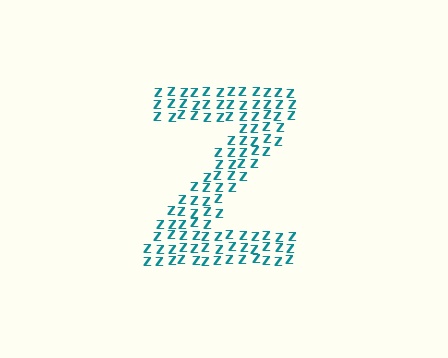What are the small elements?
The small elements are letter Z's.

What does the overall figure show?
The overall figure shows the letter Z.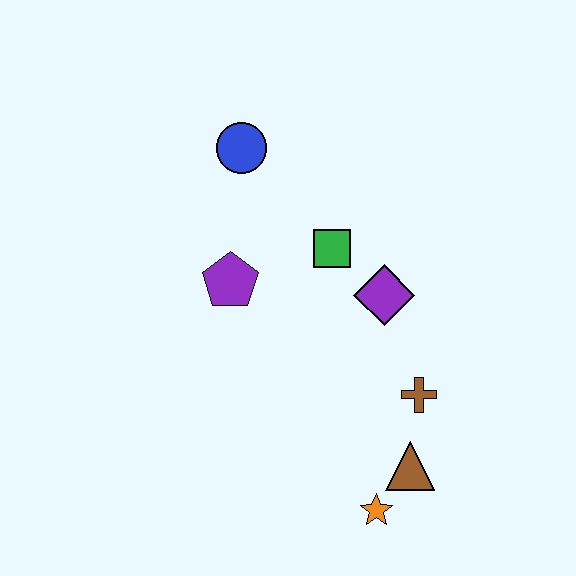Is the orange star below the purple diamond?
Yes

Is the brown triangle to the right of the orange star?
Yes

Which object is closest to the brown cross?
The brown triangle is closest to the brown cross.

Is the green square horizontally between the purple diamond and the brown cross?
No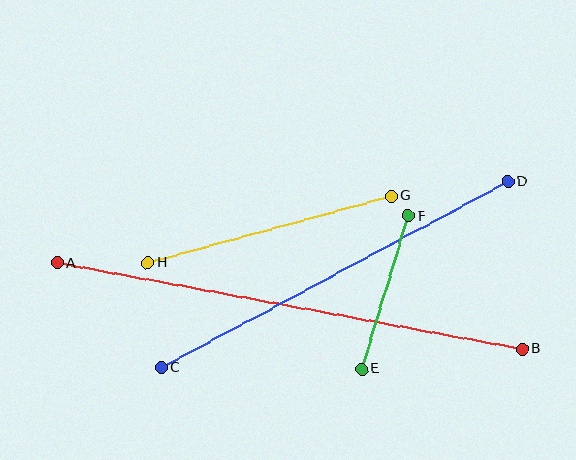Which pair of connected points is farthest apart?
Points A and B are farthest apart.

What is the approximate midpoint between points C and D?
The midpoint is at approximately (335, 274) pixels.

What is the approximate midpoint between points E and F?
The midpoint is at approximately (385, 292) pixels.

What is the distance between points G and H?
The distance is approximately 253 pixels.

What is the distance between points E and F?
The distance is approximately 160 pixels.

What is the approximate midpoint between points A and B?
The midpoint is at approximately (290, 306) pixels.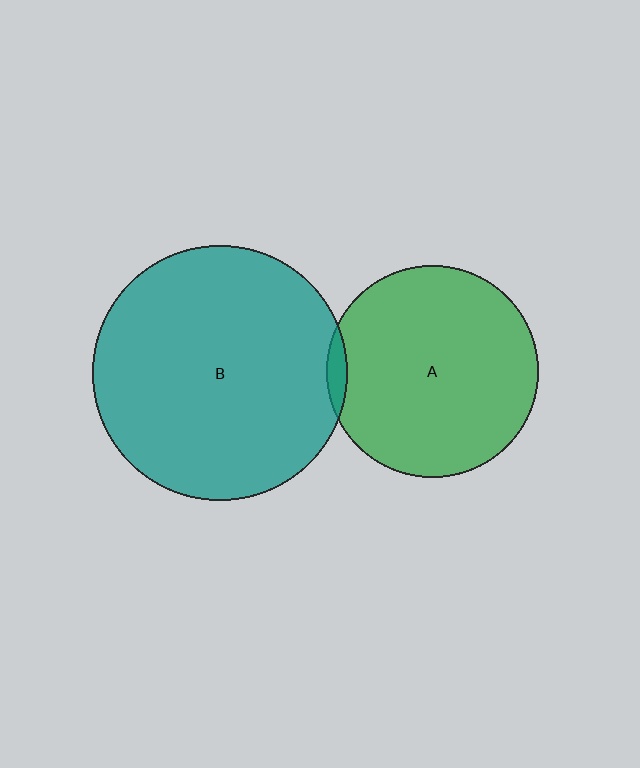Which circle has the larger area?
Circle B (teal).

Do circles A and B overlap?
Yes.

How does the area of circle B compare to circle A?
Approximately 1.5 times.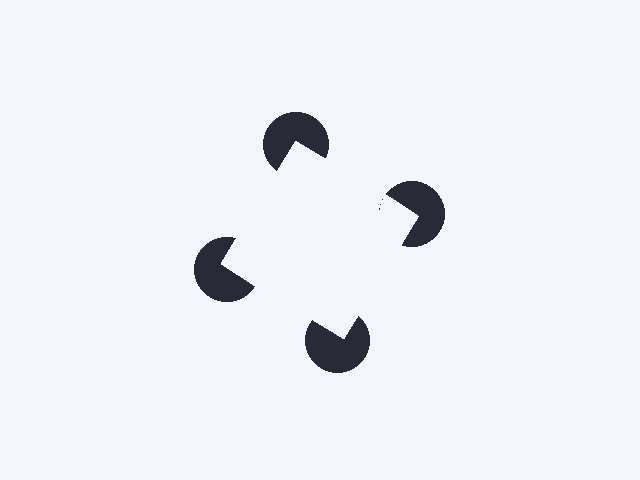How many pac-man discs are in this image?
There are 4 — one at each vertex of the illusory square.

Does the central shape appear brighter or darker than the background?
It typically appears slightly brighter than the background, even though no actual brightness change is drawn.